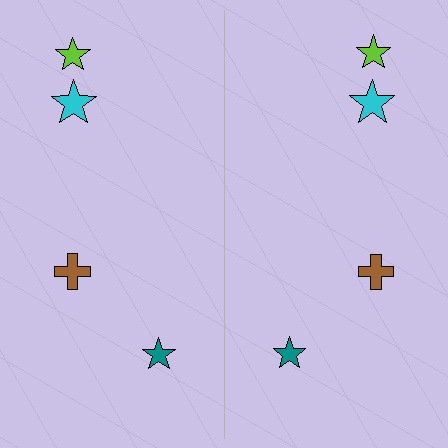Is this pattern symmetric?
Yes, this pattern has bilateral (reflection) symmetry.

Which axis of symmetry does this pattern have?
The pattern has a vertical axis of symmetry running through the center of the image.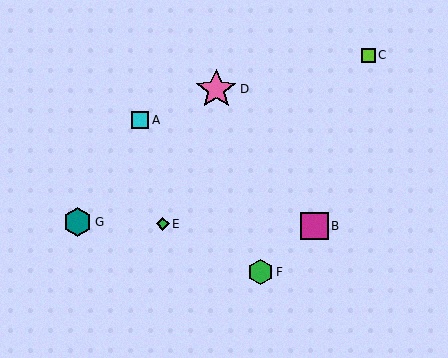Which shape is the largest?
The pink star (labeled D) is the largest.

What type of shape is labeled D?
Shape D is a pink star.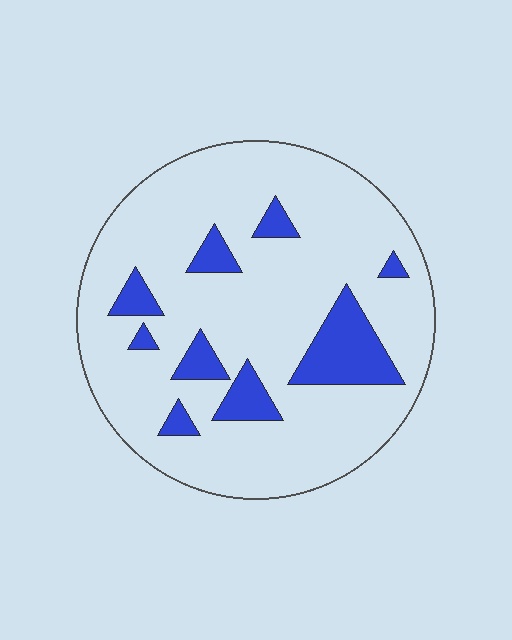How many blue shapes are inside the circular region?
9.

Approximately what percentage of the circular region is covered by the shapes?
Approximately 15%.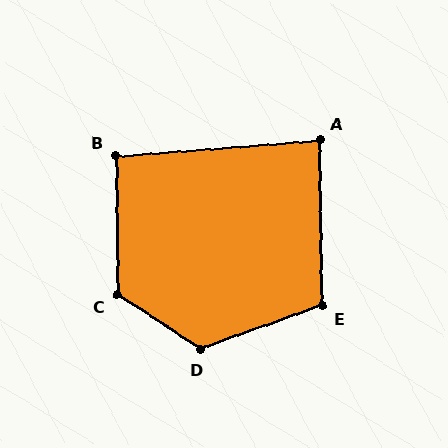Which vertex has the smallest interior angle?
A, at approximately 86 degrees.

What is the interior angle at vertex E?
Approximately 109 degrees (obtuse).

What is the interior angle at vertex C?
Approximately 124 degrees (obtuse).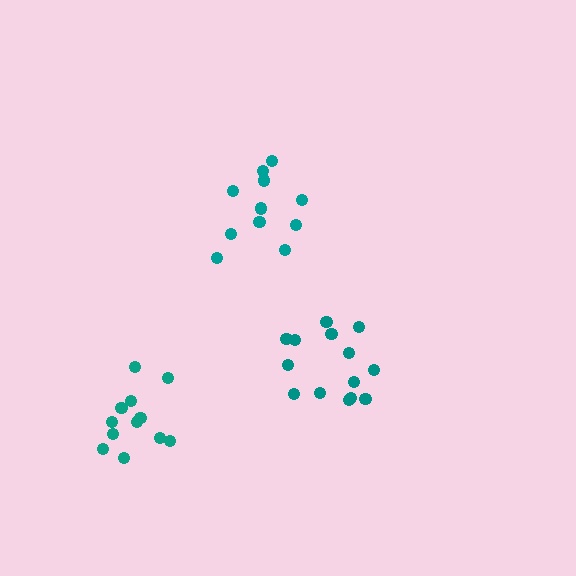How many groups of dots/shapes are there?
There are 3 groups.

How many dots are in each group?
Group 1: 11 dots, Group 2: 12 dots, Group 3: 14 dots (37 total).